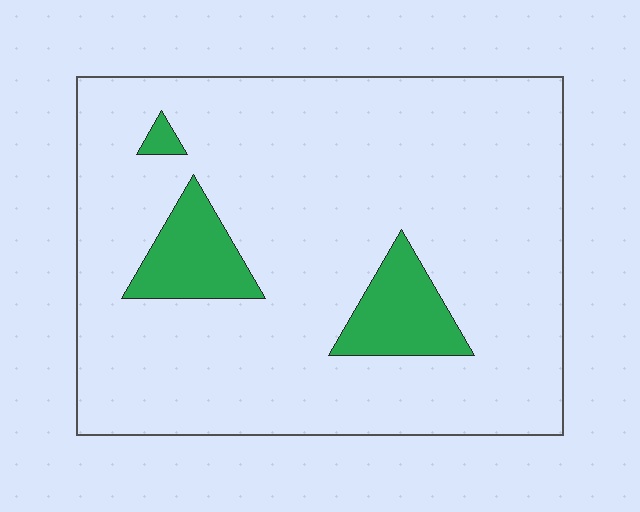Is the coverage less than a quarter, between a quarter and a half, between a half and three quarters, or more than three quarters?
Less than a quarter.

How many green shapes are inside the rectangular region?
3.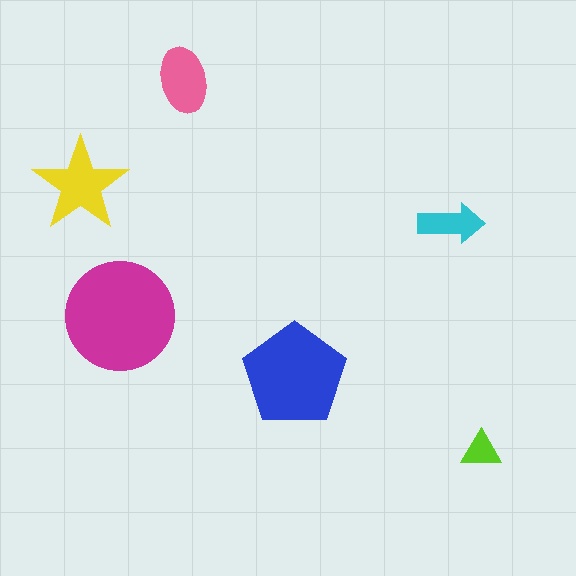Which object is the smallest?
The lime triangle.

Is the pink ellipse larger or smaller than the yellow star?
Smaller.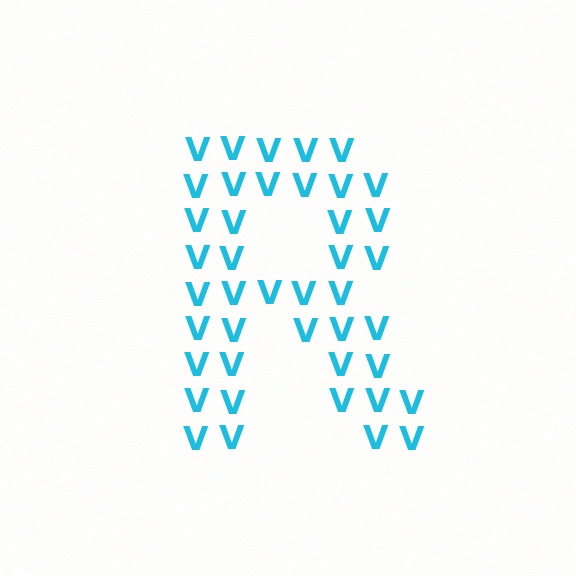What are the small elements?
The small elements are letter V's.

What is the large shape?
The large shape is the letter R.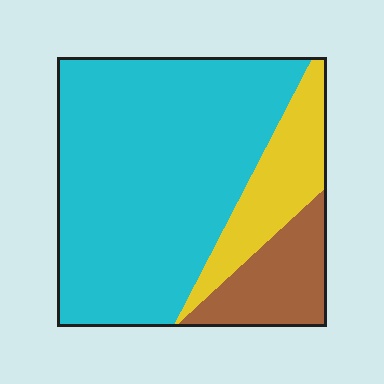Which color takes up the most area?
Cyan, at roughly 70%.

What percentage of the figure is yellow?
Yellow covers about 15% of the figure.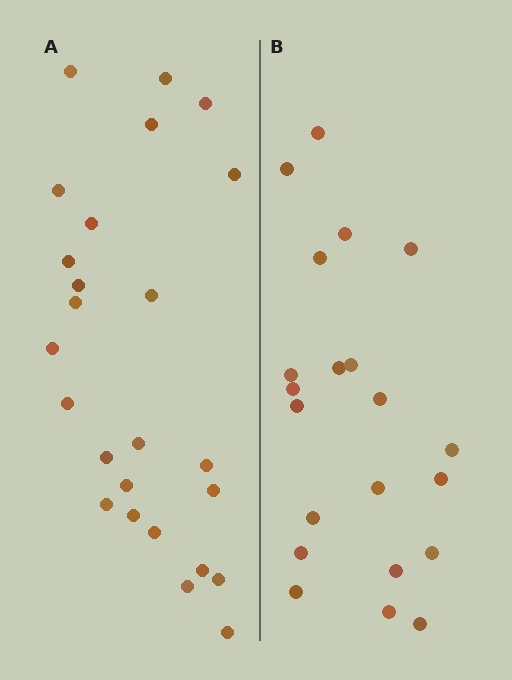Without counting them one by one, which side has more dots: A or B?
Region A (the left region) has more dots.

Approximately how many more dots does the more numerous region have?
Region A has about 4 more dots than region B.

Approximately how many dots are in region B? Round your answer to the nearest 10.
About 20 dots. (The exact count is 21, which rounds to 20.)